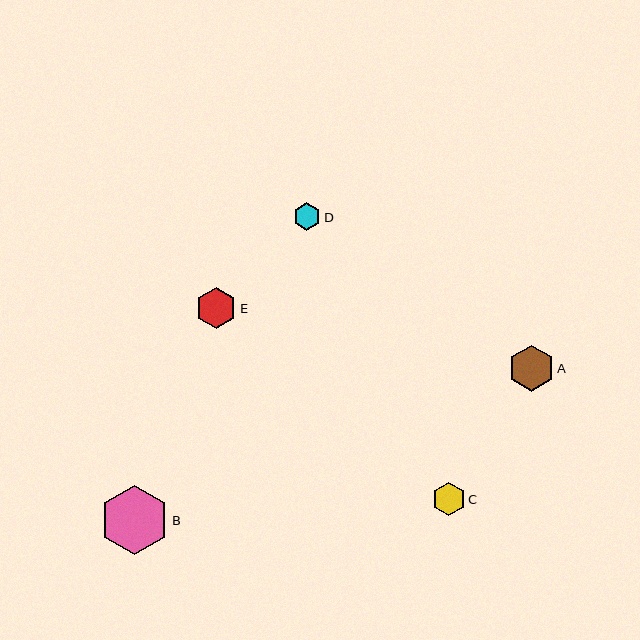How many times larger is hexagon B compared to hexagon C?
Hexagon B is approximately 2.1 times the size of hexagon C.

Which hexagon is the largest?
Hexagon B is the largest with a size of approximately 69 pixels.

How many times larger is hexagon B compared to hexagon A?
Hexagon B is approximately 1.5 times the size of hexagon A.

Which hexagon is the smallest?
Hexagon D is the smallest with a size of approximately 28 pixels.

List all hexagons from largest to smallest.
From largest to smallest: B, A, E, C, D.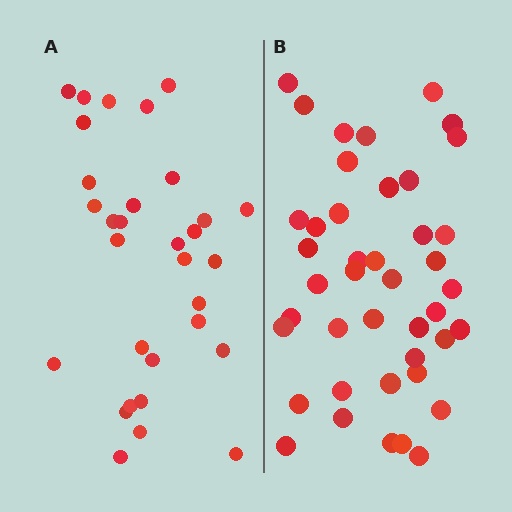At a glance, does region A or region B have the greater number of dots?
Region B (the right region) has more dots.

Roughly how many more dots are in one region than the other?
Region B has roughly 12 or so more dots than region A.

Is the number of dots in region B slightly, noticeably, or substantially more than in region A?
Region B has noticeably more, but not dramatically so. The ratio is roughly 1.4 to 1.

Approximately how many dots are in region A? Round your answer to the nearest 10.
About 30 dots. (The exact count is 31, which rounds to 30.)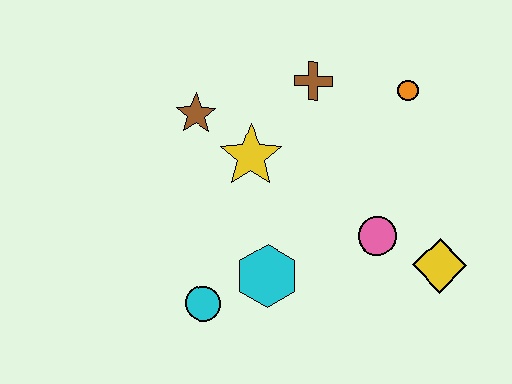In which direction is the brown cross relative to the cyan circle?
The brown cross is above the cyan circle.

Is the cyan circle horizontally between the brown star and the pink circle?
Yes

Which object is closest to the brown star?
The yellow star is closest to the brown star.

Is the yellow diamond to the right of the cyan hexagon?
Yes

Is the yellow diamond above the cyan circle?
Yes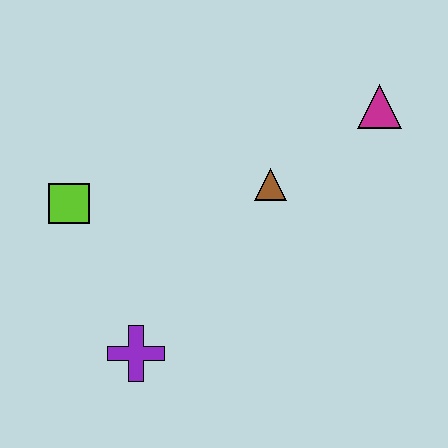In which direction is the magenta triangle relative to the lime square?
The magenta triangle is to the right of the lime square.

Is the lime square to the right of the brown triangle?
No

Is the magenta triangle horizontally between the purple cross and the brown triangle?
No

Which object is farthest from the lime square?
The magenta triangle is farthest from the lime square.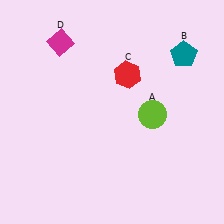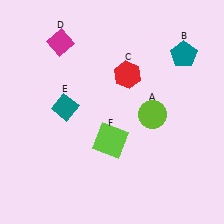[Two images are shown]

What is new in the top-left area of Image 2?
A teal diamond (E) was added in the top-left area of Image 2.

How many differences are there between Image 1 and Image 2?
There are 2 differences between the two images.